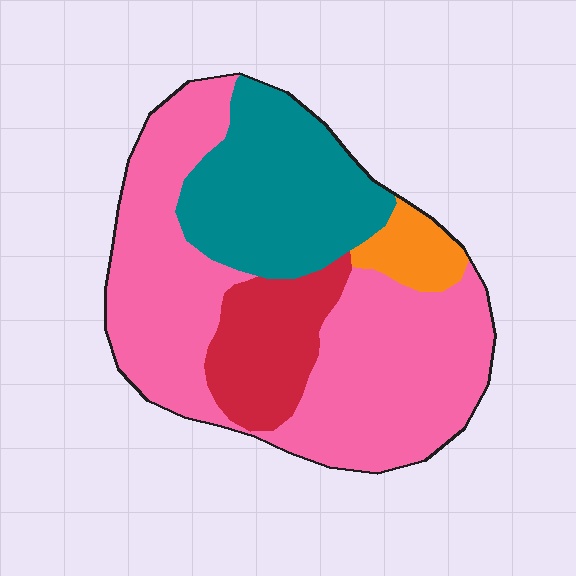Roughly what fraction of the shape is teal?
Teal takes up about one quarter (1/4) of the shape.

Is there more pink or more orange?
Pink.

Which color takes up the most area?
Pink, at roughly 55%.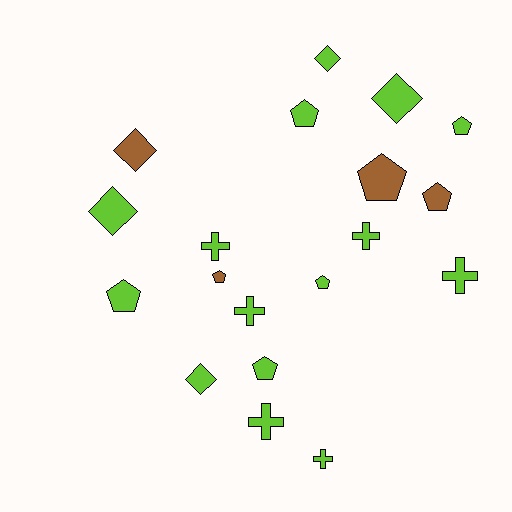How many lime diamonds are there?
There are 4 lime diamonds.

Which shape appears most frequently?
Pentagon, with 8 objects.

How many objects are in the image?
There are 19 objects.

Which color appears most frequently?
Lime, with 15 objects.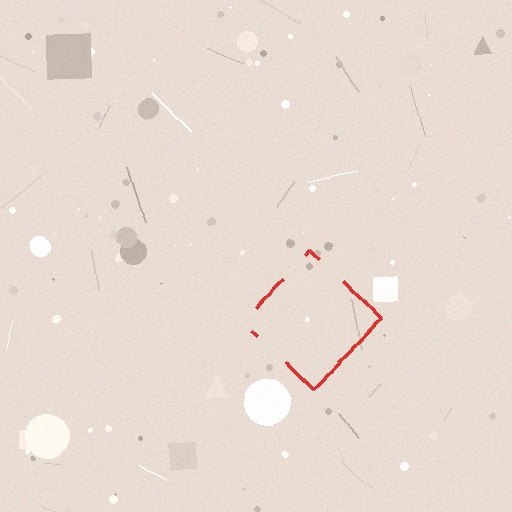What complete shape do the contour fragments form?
The contour fragments form a diamond.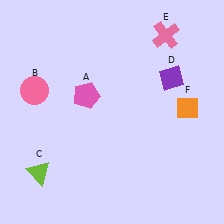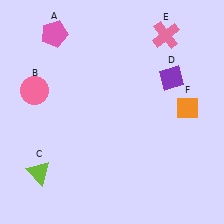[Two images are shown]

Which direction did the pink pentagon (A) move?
The pink pentagon (A) moved up.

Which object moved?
The pink pentagon (A) moved up.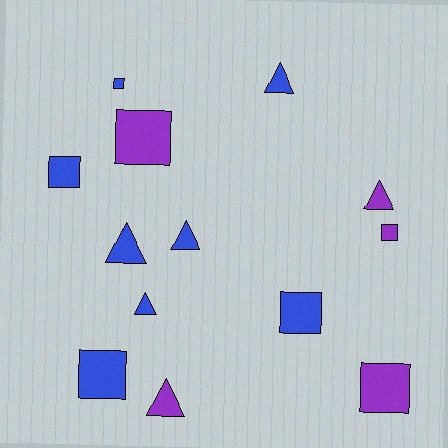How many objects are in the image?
There are 13 objects.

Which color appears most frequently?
Blue, with 8 objects.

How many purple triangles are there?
There are 2 purple triangles.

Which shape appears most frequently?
Square, with 7 objects.